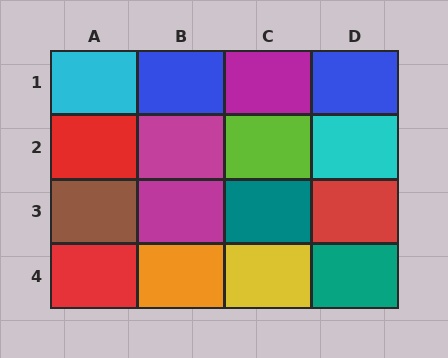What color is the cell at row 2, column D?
Cyan.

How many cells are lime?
1 cell is lime.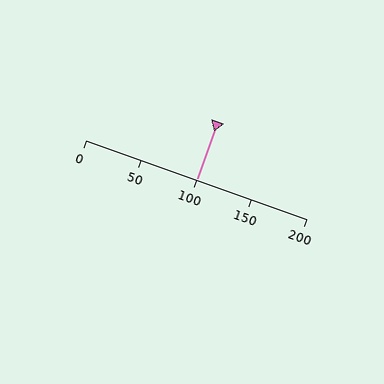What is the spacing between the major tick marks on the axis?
The major ticks are spaced 50 apart.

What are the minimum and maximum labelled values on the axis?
The axis runs from 0 to 200.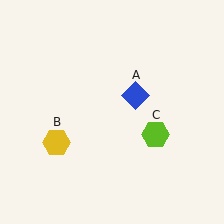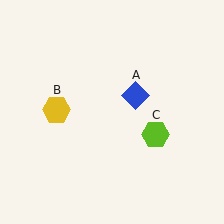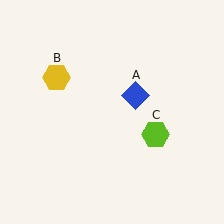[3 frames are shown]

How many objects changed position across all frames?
1 object changed position: yellow hexagon (object B).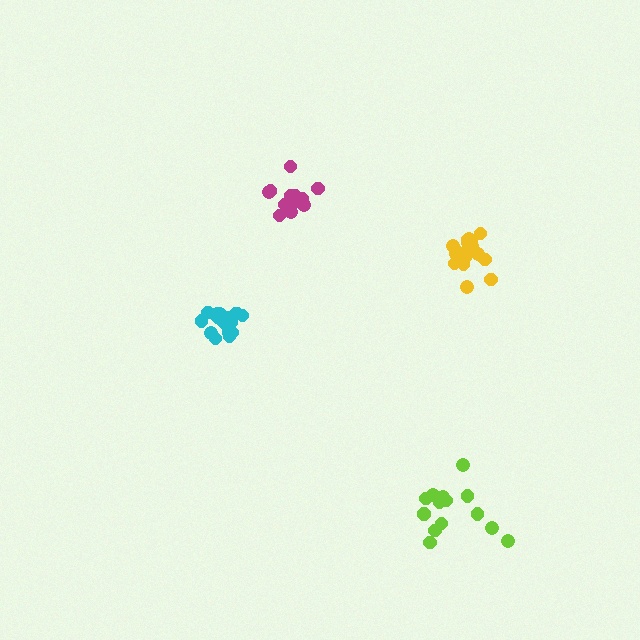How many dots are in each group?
Group 1: 15 dots, Group 2: 18 dots, Group 3: 17 dots, Group 4: 15 dots (65 total).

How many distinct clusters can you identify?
There are 4 distinct clusters.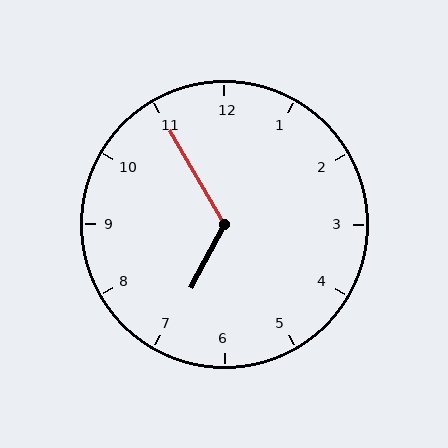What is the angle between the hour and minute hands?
Approximately 122 degrees.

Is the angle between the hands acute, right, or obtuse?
It is obtuse.